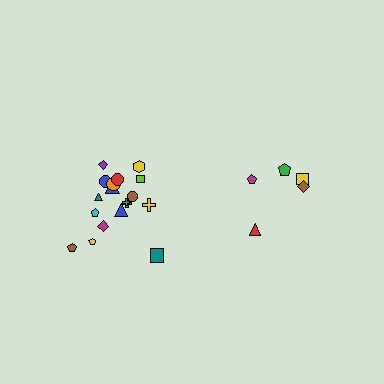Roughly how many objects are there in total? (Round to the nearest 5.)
Roughly 25 objects in total.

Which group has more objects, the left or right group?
The left group.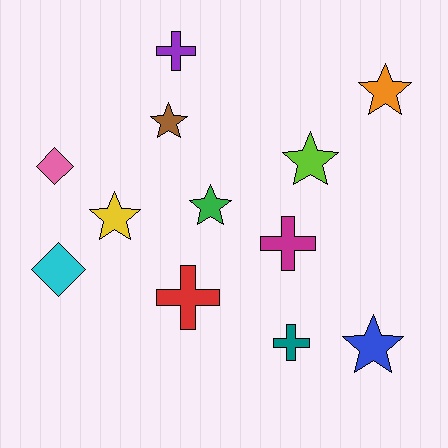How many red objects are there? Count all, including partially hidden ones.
There is 1 red object.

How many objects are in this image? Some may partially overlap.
There are 12 objects.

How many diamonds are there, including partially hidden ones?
There are 2 diamonds.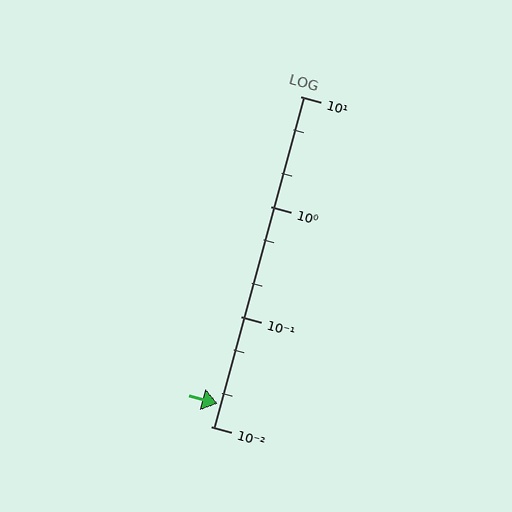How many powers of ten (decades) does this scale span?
The scale spans 3 decades, from 0.01 to 10.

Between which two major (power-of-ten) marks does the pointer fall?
The pointer is between 0.01 and 0.1.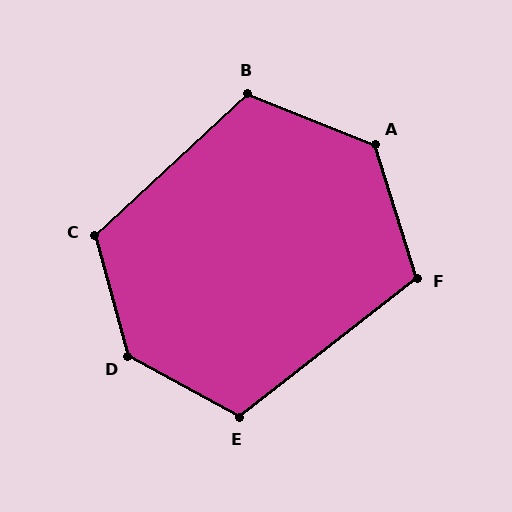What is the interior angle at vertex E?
Approximately 113 degrees (obtuse).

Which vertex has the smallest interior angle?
F, at approximately 111 degrees.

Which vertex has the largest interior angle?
D, at approximately 134 degrees.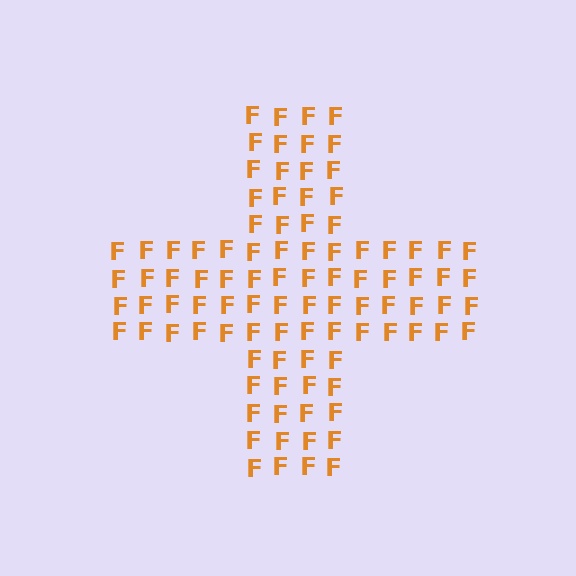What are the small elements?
The small elements are letter F's.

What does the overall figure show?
The overall figure shows a cross.